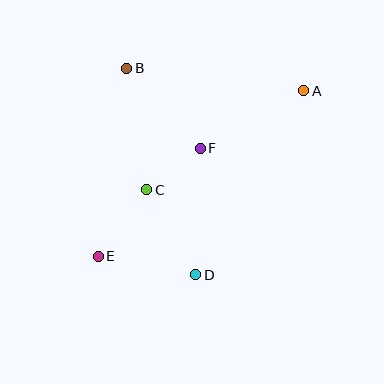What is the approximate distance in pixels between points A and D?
The distance between A and D is approximately 213 pixels.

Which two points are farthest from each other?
Points A and E are farthest from each other.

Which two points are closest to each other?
Points C and F are closest to each other.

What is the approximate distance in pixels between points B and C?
The distance between B and C is approximately 123 pixels.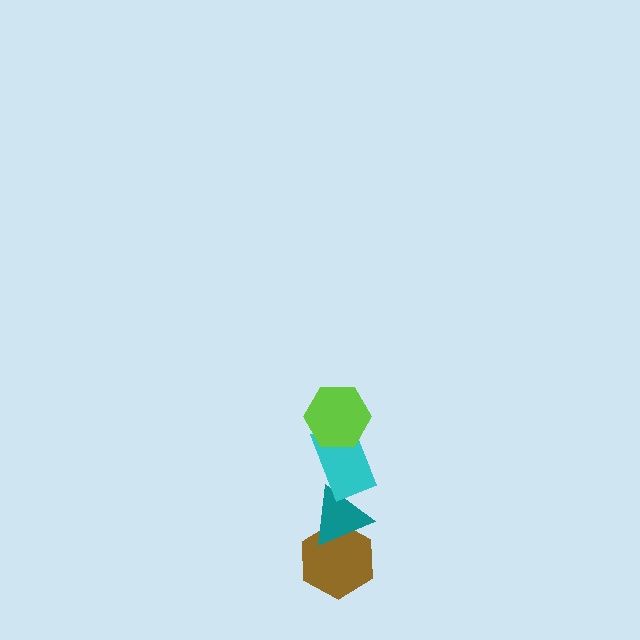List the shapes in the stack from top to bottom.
From top to bottom: the lime hexagon, the cyan rectangle, the teal triangle, the brown hexagon.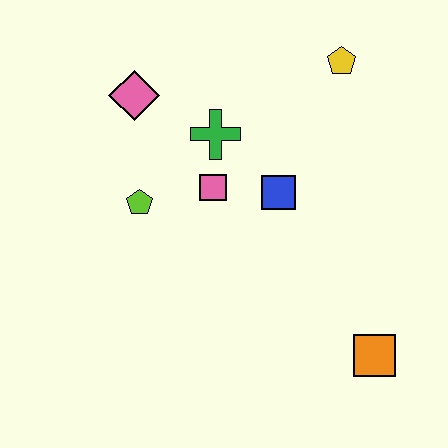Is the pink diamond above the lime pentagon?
Yes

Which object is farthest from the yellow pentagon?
The orange square is farthest from the yellow pentagon.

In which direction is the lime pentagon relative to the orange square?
The lime pentagon is to the left of the orange square.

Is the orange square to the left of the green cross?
No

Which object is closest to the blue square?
The pink square is closest to the blue square.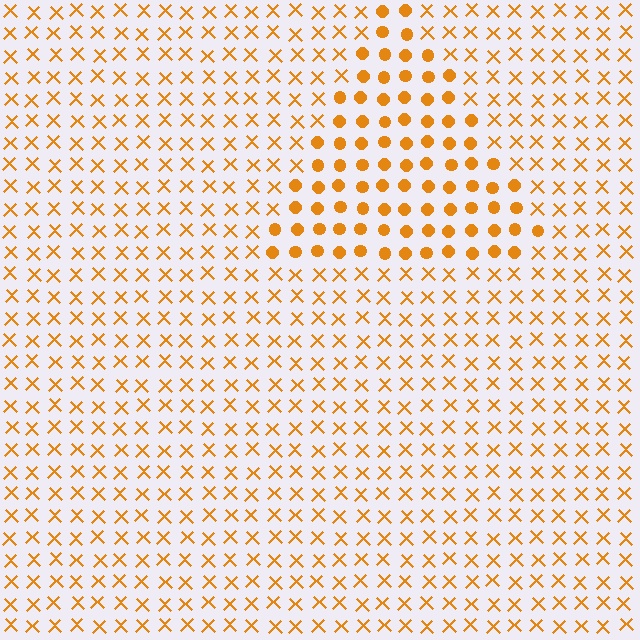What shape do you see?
I see a triangle.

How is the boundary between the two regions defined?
The boundary is defined by a change in element shape: circles inside vs. X marks outside. All elements share the same color and spacing.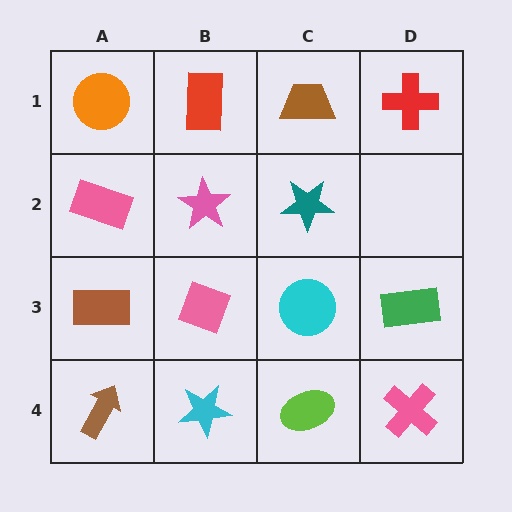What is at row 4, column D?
A pink cross.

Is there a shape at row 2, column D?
No, that cell is empty.